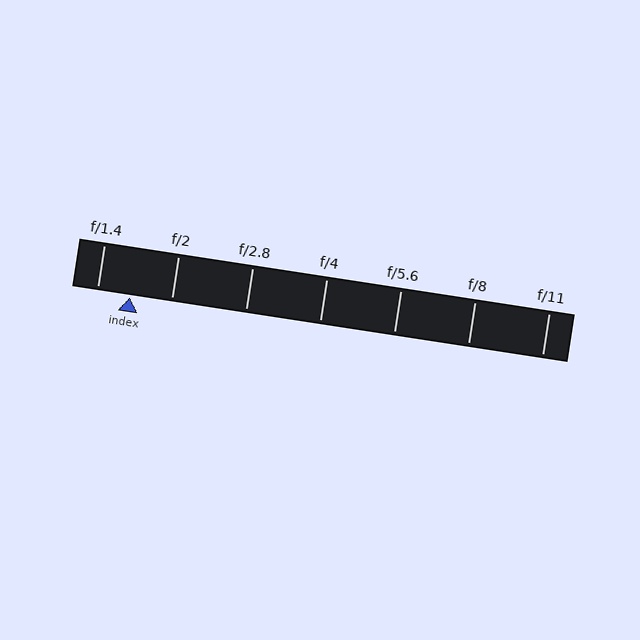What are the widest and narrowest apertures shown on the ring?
The widest aperture shown is f/1.4 and the narrowest is f/11.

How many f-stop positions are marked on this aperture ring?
There are 7 f-stop positions marked.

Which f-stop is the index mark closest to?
The index mark is closest to f/1.4.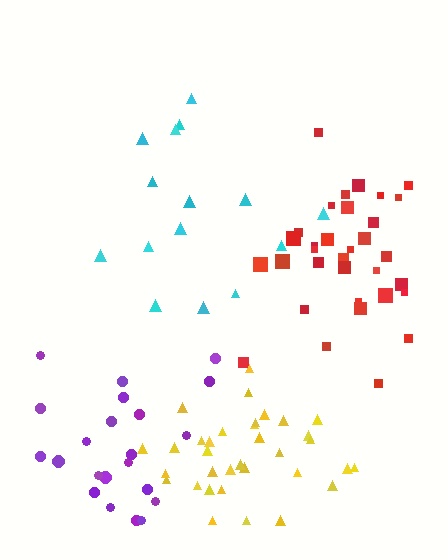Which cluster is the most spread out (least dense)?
Cyan.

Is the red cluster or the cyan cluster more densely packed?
Red.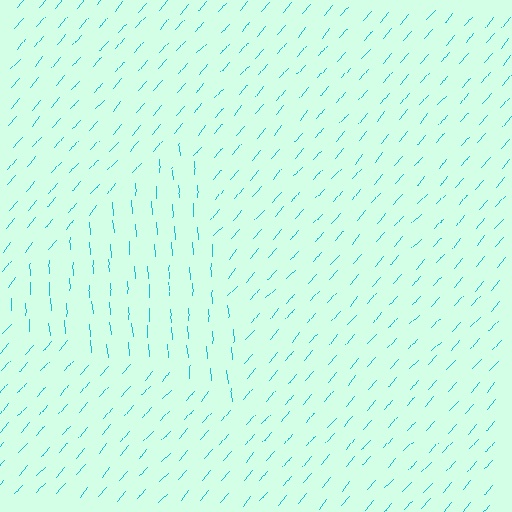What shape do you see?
I see a triangle.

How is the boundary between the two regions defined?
The boundary is defined purely by a change in line orientation (approximately 45 degrees difference). All lines are the same color and thickness.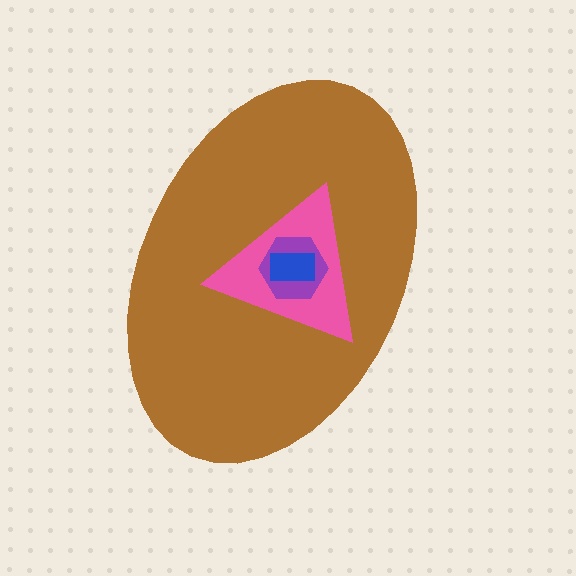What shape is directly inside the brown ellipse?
The pink triangle.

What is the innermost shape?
The blue rectangle.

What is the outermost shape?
The brown ellipse.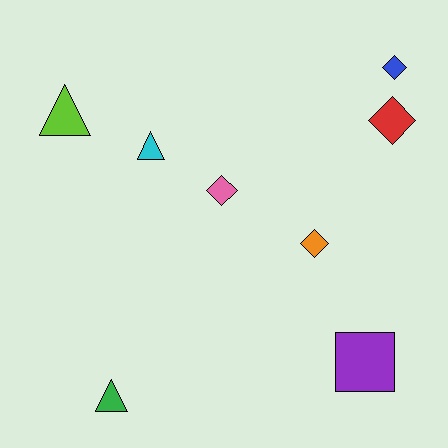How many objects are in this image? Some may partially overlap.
There are 8 objects.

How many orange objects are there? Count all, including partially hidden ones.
There is 1 orange object.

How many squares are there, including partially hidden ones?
There is 1 square.